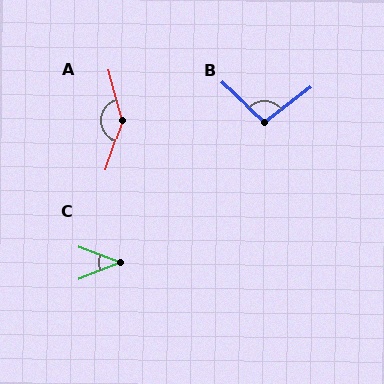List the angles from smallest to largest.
C (43°), B (99°), A (147°).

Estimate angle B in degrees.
Approximately 99 degrees.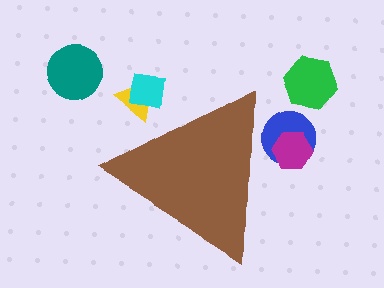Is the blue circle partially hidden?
Yes, the blue circle is partially hidden behind the brown triangle.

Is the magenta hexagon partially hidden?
Yes, the magenta hexagon is partially hidden behind the brown triangle.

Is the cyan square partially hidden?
Yes, the cyan square is partially hidden behind the brown triangle.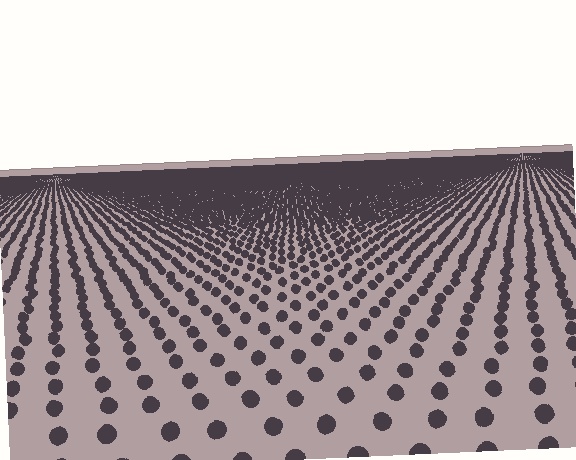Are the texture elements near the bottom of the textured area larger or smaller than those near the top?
Larger. Near the bottom, elements are closer to the viewer and appear at a bigger on-screen size.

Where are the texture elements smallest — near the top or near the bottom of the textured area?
Near the top.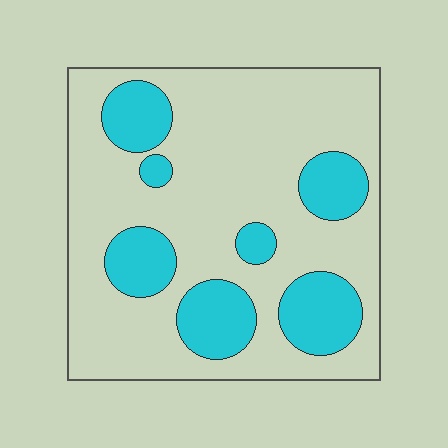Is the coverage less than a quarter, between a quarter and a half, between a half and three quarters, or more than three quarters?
Between a quarter and a half.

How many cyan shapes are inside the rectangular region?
7.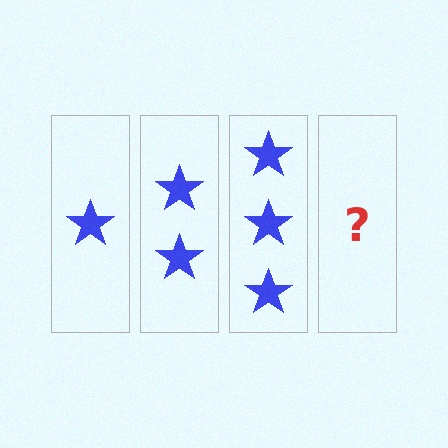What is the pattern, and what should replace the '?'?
The pattern is that each step adds one more star. The '?' should be 4 stars.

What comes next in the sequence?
The next element should be 4 stars.